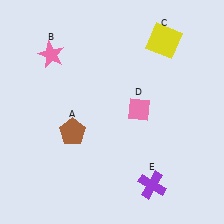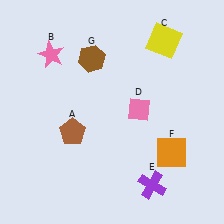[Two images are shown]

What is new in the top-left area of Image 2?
A brown hexagon (G) was added in the top-left area of Image 2.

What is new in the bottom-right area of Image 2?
An orange square (F) was added in the bottom-right area of Image 2.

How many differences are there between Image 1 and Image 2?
There are 2 differences between the two images.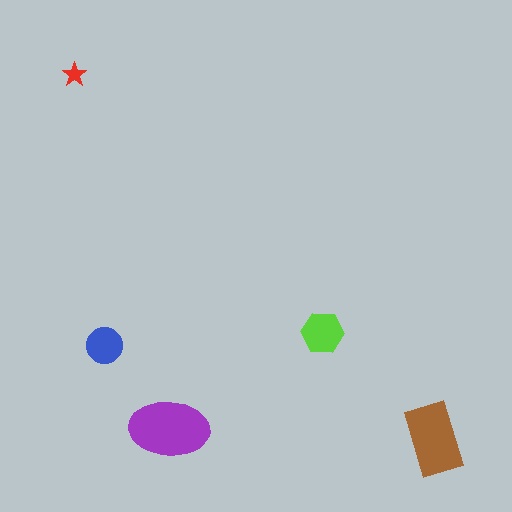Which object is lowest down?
The brown rectangle is bottommost.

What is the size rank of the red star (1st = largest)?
5th.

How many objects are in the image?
There are 5 objects in the image.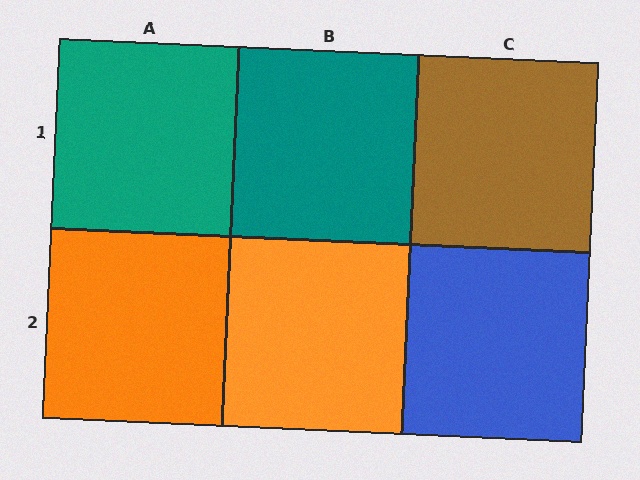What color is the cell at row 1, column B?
Teal.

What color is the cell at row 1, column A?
Teal.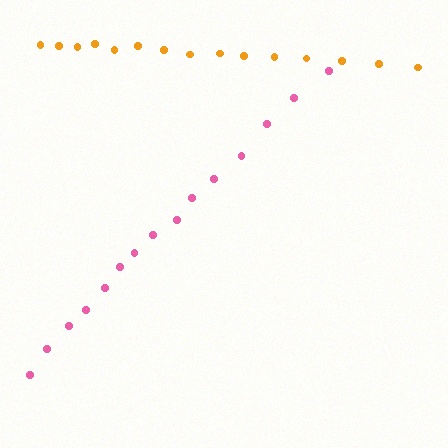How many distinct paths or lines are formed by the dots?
There are 2 distinct paths.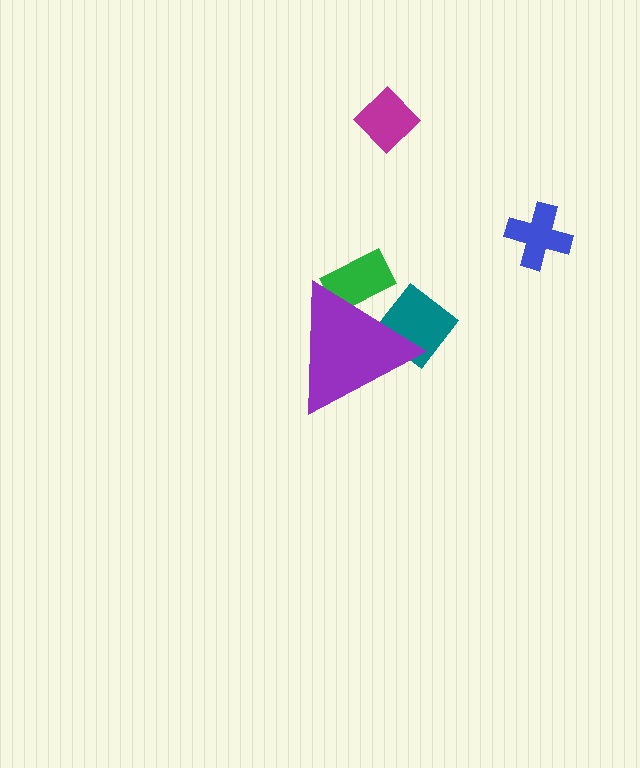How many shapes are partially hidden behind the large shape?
2 shapes are partially hidden.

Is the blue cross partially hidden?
No, the blue cross is fully visible.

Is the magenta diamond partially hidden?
No, the magenta diamond is fully visible.